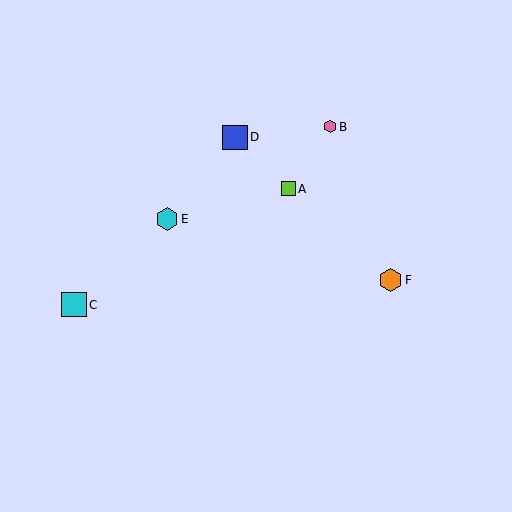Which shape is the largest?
The blue square (labeled D) is the largest.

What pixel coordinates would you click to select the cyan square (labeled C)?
Click at (74, 305) to select the cyan square C.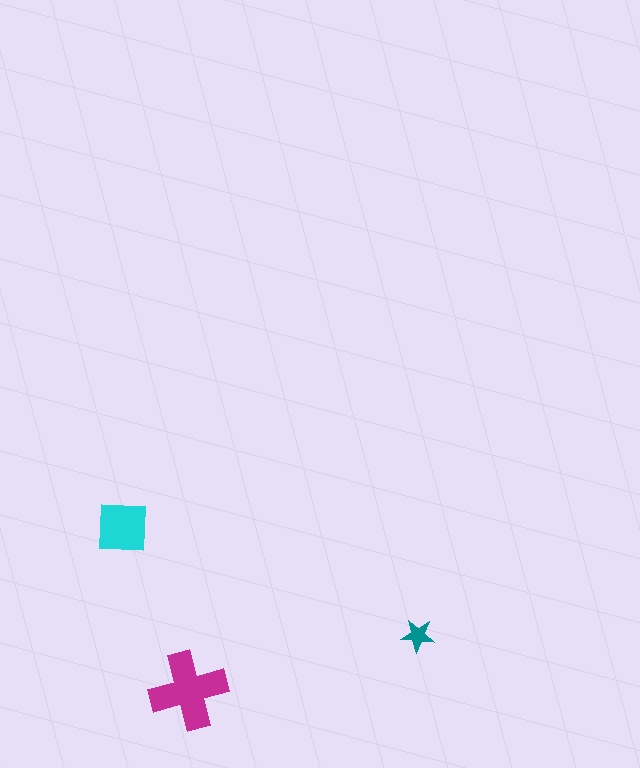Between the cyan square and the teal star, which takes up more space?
The cyan square.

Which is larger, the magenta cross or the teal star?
The magenta cross.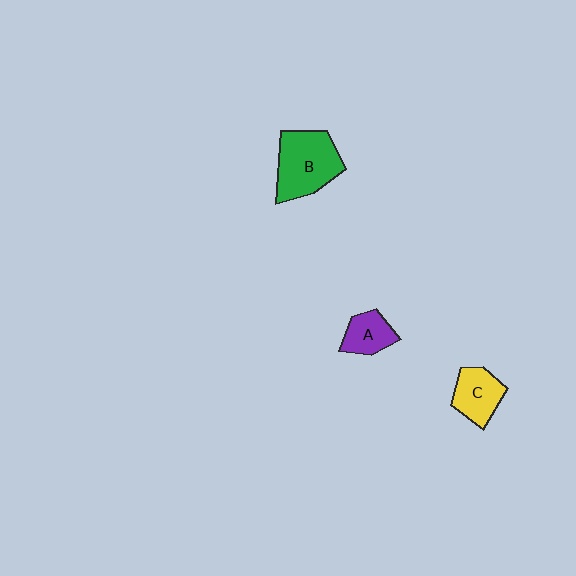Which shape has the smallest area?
Shape A (purple).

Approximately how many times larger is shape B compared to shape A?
Approximately 2.1 times.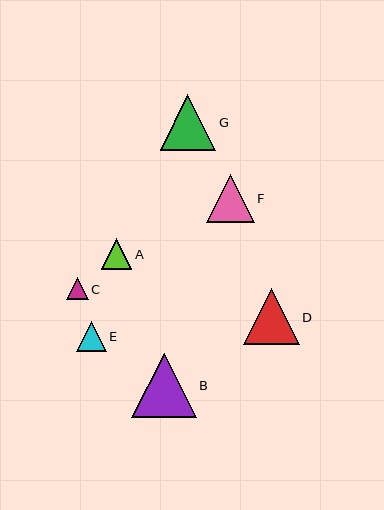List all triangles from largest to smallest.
From largest to smallest: B, G, D, F, A, E, C.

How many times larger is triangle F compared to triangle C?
Triangle F is approximately 2.2 times the size of triangle C.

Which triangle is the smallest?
Triangle C is the smallest with a size of approximately 21 pixels.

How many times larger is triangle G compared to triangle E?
Triangle G is approximately 1.9 times the size of triangle E.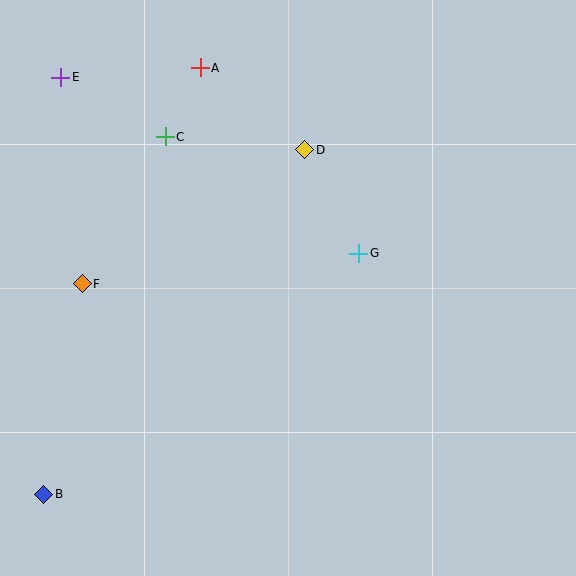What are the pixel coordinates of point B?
Point B is at (44, 494).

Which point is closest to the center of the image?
Point G at (359, 253) is closest to the center.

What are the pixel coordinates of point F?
Point F is at (82, 284).